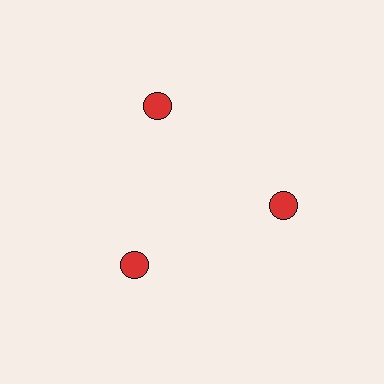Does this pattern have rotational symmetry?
Yes, this pattern has 3-fold rotational symmetry. It looks the same after rotating 120 degrees around the center.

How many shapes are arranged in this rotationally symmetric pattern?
There are 3 shapes, arranged in 3 groups of 1.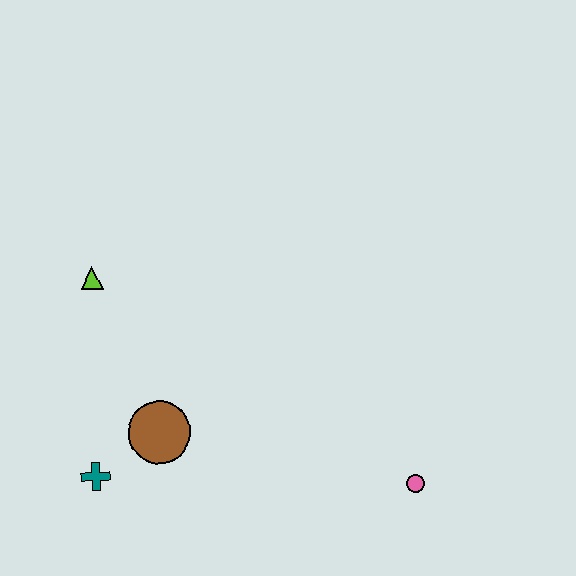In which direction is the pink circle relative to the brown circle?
The pink circle is to the right of the brown circle.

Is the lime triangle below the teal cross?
No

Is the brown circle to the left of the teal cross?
No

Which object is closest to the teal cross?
The brown circle is closest to the teal cross.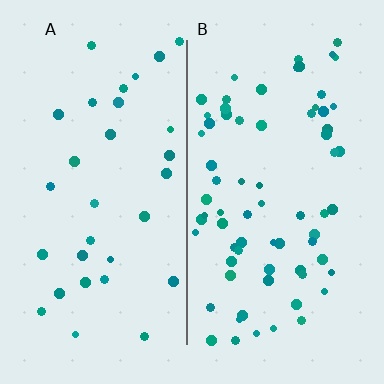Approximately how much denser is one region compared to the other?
Approximately 2.3× — region B over region A.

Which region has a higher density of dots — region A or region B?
B (the right).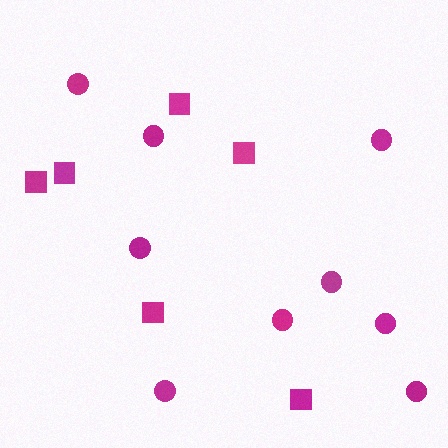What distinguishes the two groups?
There are 2 groups: one group of circles (9) and one group of squares (6).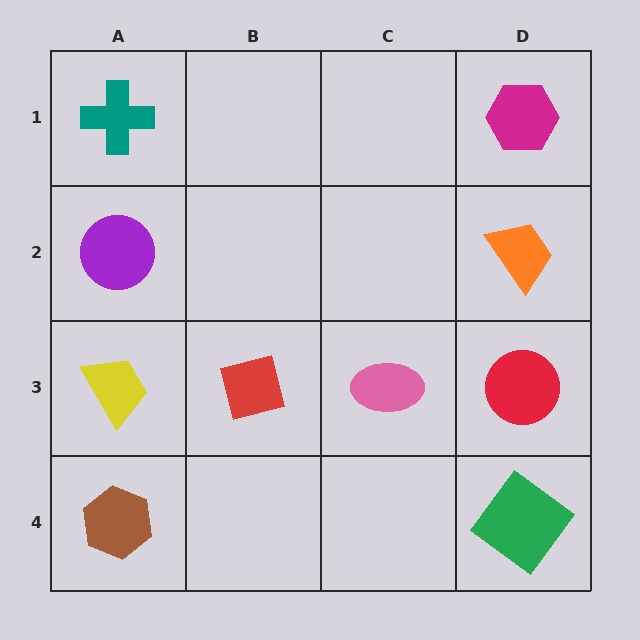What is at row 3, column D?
A red circle.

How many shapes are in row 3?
4 shapes.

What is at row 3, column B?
A red square.